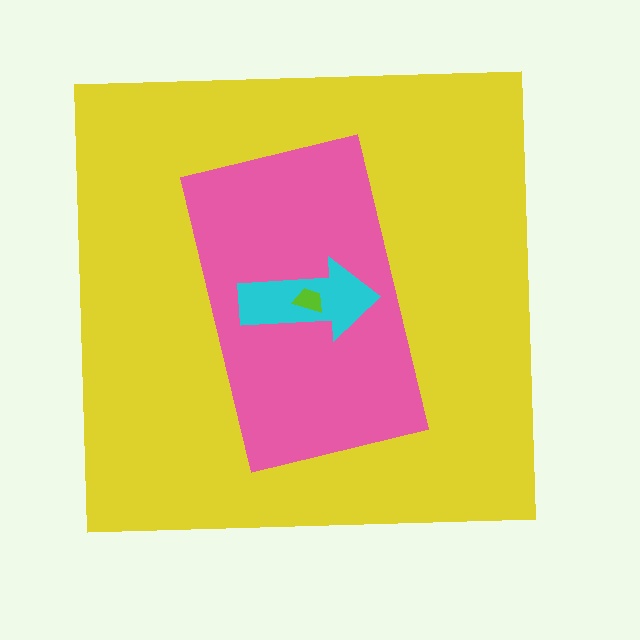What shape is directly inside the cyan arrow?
The lime trapezoid.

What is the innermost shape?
The lime trapezoid.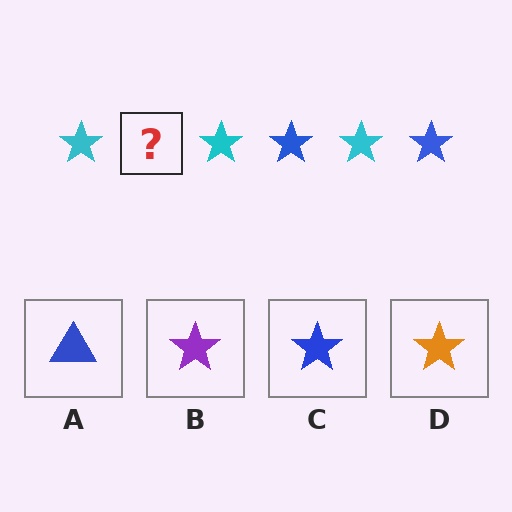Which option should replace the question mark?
Option C.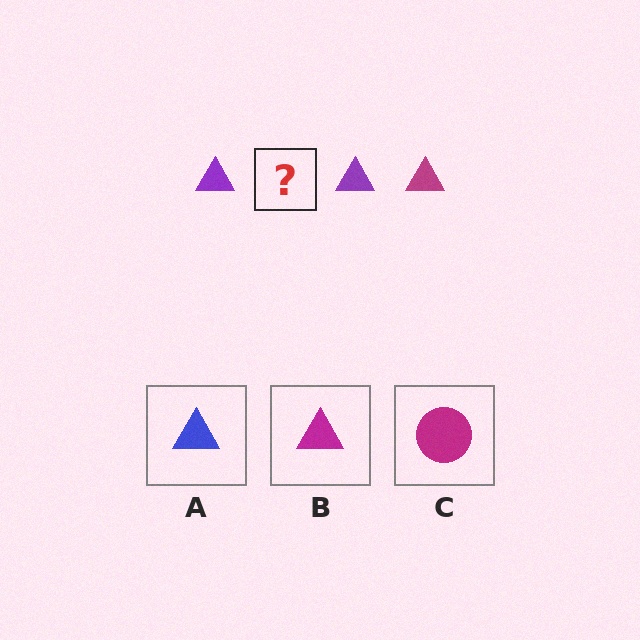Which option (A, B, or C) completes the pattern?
B.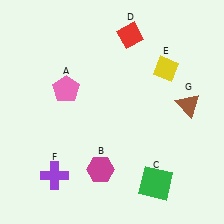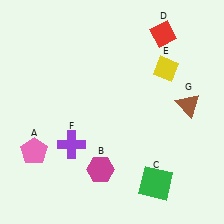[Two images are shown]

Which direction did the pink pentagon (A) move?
The pink pentagon (A) moved down.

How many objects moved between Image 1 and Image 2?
3 objects moved between the two images.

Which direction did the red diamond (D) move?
The red diamond (D) moved right.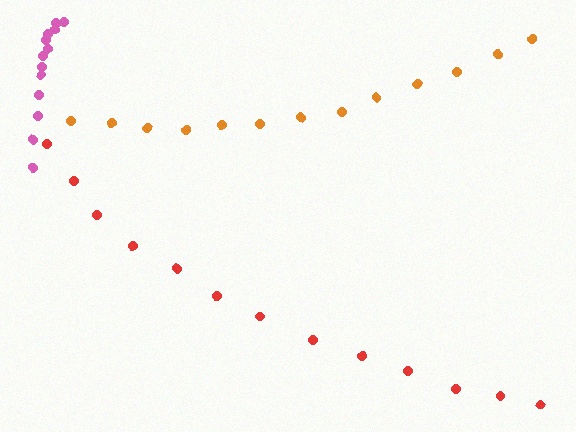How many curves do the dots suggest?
There are 3 distinct paths.